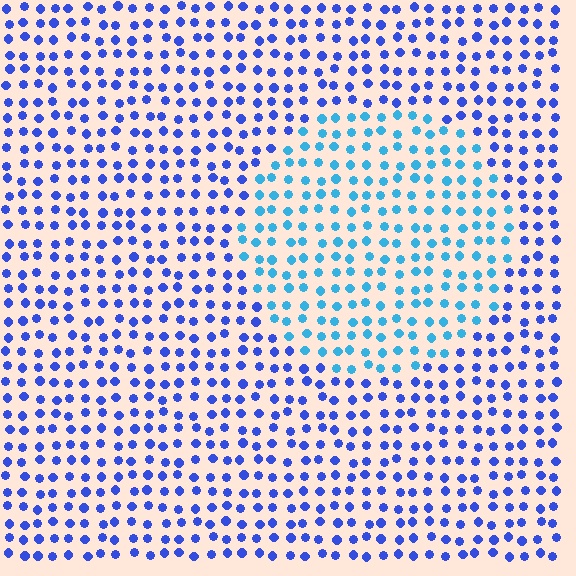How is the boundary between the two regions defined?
The boundary is defined purely by a slight shift in hue (about 36 degrees). Spacing, size, and orientation are identical on both sides.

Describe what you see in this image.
The image is filled with small blue elements in a uniform arrangement. A circle-shaped region is visible where the elements are tinted to a slightly different hue, forming a subtle color boundary.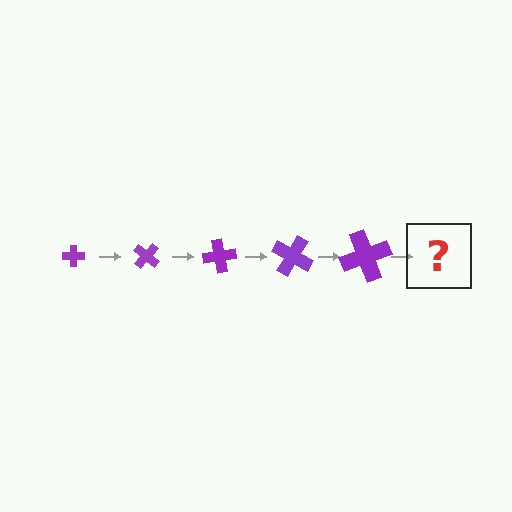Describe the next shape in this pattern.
It should be a cross, larger than the previous one and rotated 200 degrees from the start.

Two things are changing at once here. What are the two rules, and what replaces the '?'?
The two rules are that the cross grows larger each step and it rotates 40 degrees each step. The '?' should be a cross, larger than the previous one and rotated 200 degrees from the start.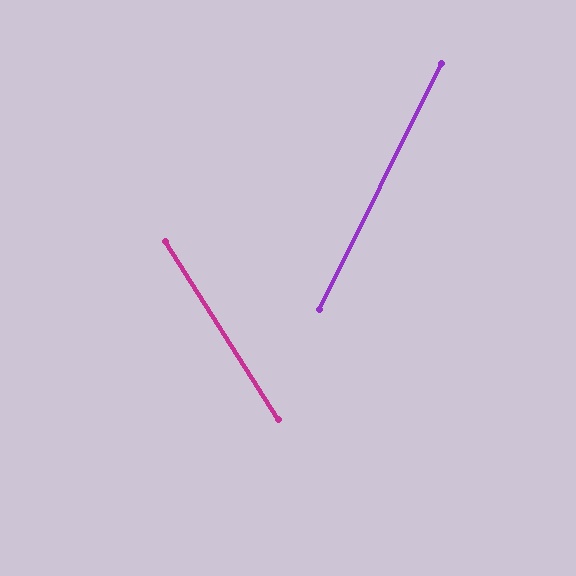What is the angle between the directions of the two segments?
Approximately 59 degrees.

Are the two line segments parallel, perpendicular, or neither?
Neither parallel nor perpendicular — they differ by about 59°.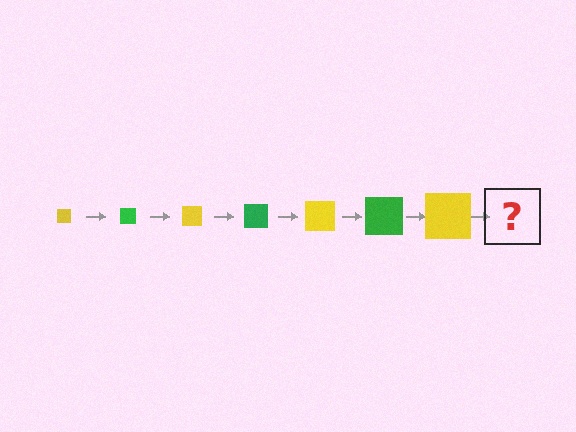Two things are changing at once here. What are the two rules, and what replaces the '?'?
The two rules are that the square grows larger each step and the color cycles through yellow and green. The '?' should be a green square, larger than the previous one.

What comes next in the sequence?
The next element should be a green square, larger than the previous one.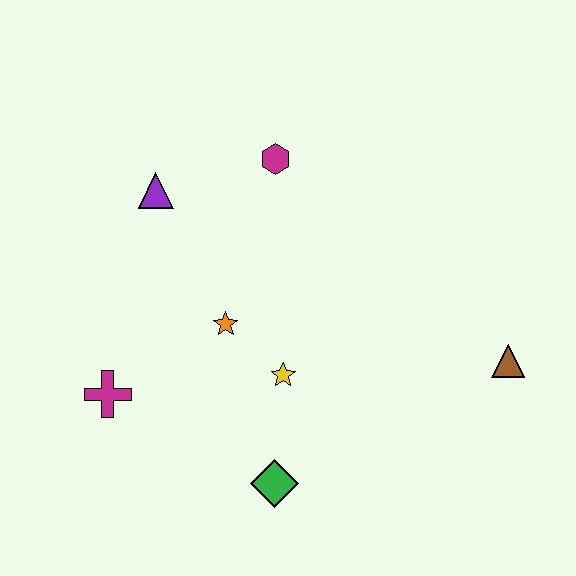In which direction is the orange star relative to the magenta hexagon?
The orange star is below the magenta hexagon.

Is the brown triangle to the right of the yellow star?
Yes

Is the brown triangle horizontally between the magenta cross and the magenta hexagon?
No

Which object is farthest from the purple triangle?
The brown triangle is farthest from the purple triangle.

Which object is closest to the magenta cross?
The orange star is closest to the magenta cross.